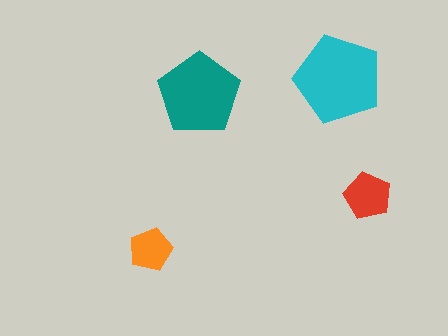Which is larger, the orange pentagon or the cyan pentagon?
The cyan one.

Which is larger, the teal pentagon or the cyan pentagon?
The cyan one.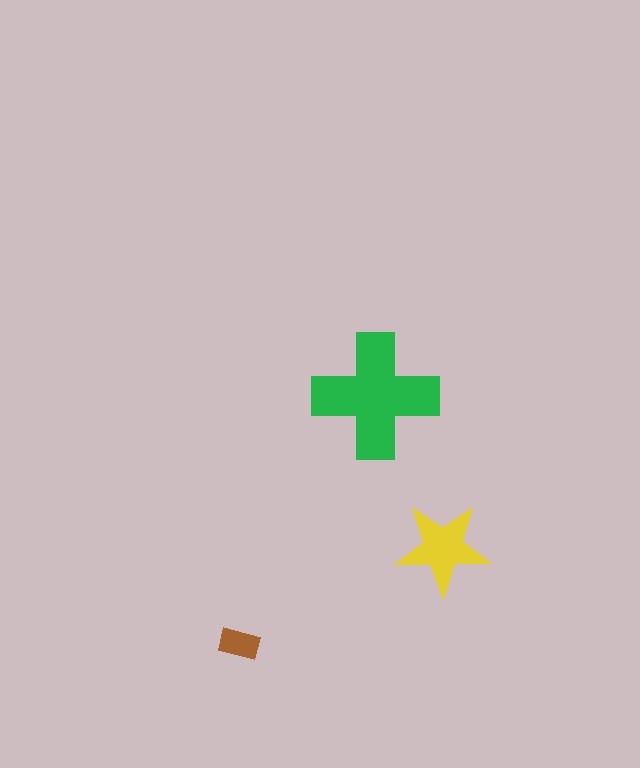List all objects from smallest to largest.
The brown rectangle, the yellow star, the green cross.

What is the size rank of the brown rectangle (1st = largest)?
3rd.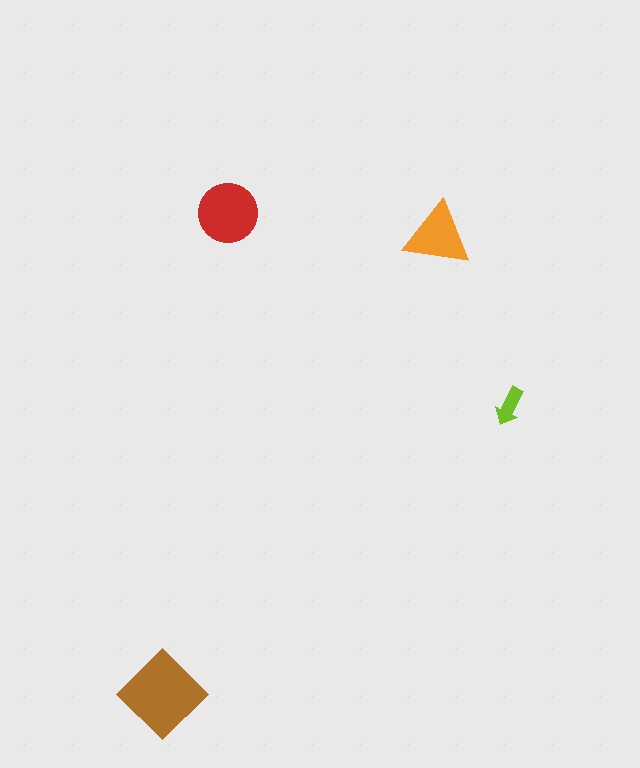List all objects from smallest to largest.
The lime arrow, the orange triangle, the red circle, the brown diamond.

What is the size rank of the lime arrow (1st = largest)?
4th.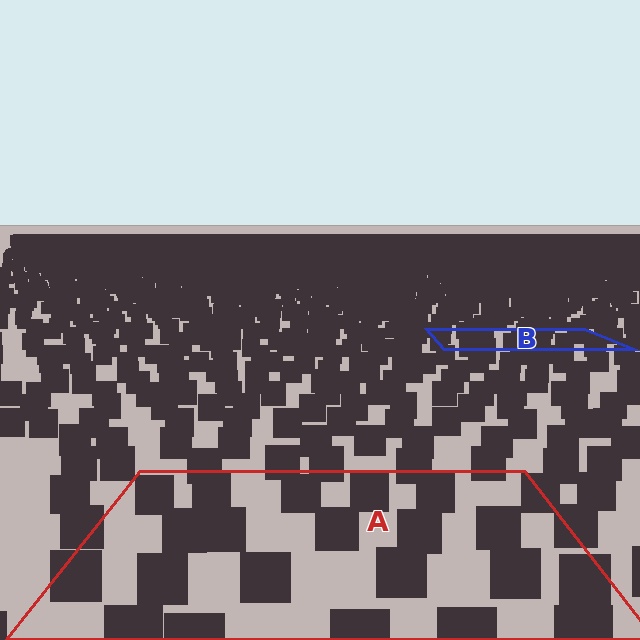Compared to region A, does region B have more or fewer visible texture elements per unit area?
Region B has more texture elements per unit area — they are packed more densely because it is farther away.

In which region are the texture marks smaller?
The texture marks are smaller in region B, because it is farther away.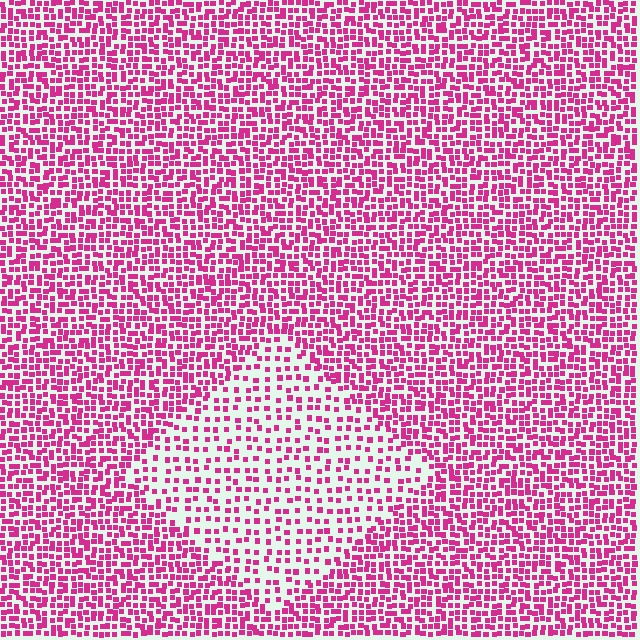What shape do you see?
I see a diamond.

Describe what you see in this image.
The image contains small magenta elements arranged at two different densities. A diamond-shaped region is visible where the elements are less densely packed than the surrounding area.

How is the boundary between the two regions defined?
The boundary is defined by a change in element density (approximately 2.1x ratio). All elements are the same color, size, and shape.